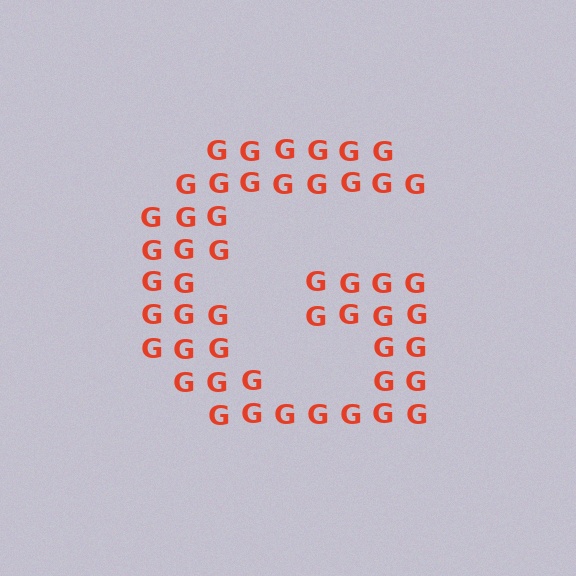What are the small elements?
The small elements are letter G's.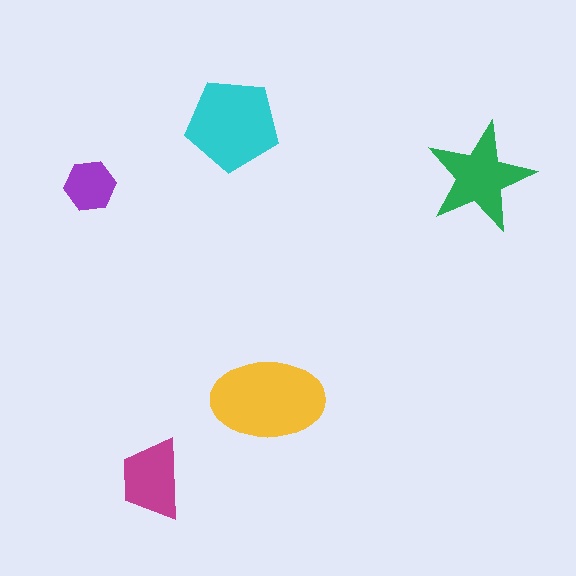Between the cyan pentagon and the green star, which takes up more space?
The cyan pentagon.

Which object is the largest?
The yellow ellipse.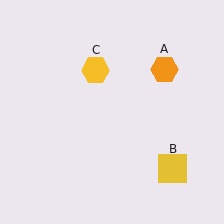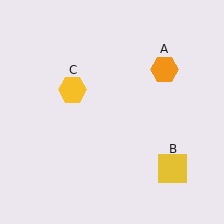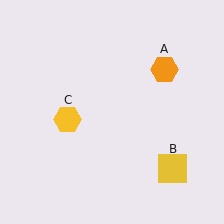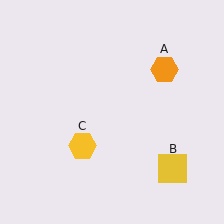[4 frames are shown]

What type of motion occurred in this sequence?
The yellow hexagon (object C) rotated counterclockwise around the center of the scene.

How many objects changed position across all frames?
1 object changed position: yellow hexagon (object C).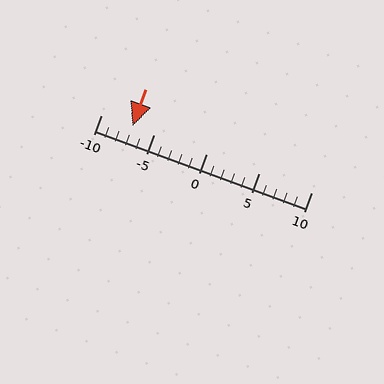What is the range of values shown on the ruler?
The ruler shows values from -10 to 10.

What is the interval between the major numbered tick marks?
The major tick marks are spaced 5 units apart.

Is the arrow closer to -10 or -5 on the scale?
The arrow is closer to -5.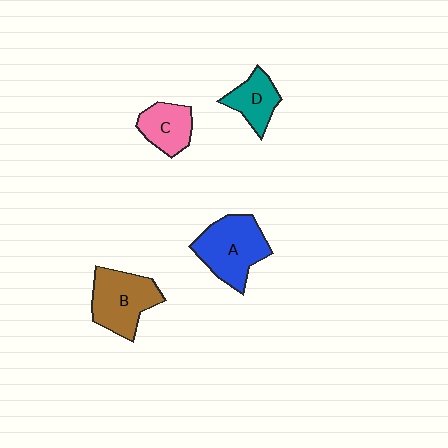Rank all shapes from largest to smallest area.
From largest to smallest: A (blue), B (brown), C (pink), D (teal).